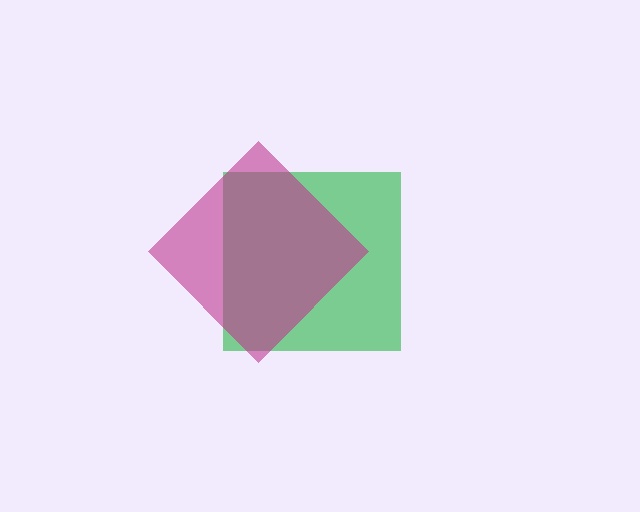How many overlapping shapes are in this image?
There are 2 overlapping shapes in the image.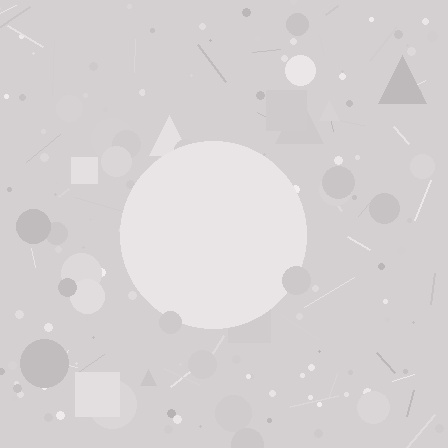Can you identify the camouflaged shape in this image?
The camouflaged shape is a circle.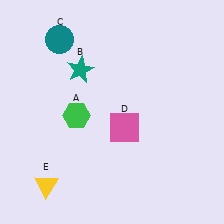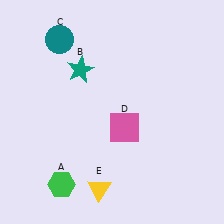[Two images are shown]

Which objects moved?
The objects that moved are: the green hexagon (A), the yellow triangle (E).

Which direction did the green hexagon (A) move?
The green hexagon (A) moved down.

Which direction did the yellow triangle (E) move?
The yellow triangle (E) moved right.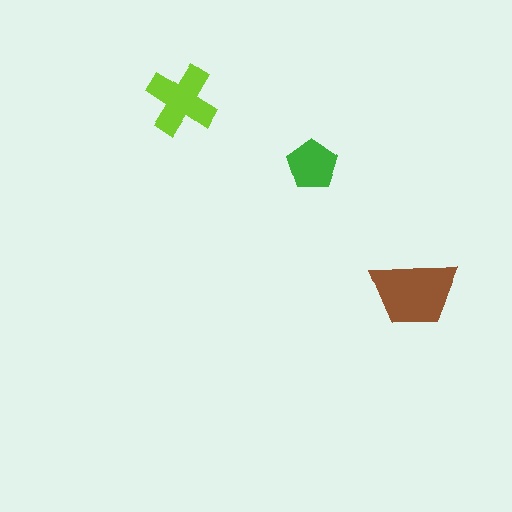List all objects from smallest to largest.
The green pentagon, the lime cross, the brown trapezoid.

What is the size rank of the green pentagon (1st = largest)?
3rd.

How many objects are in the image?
There are 3 objects in the image.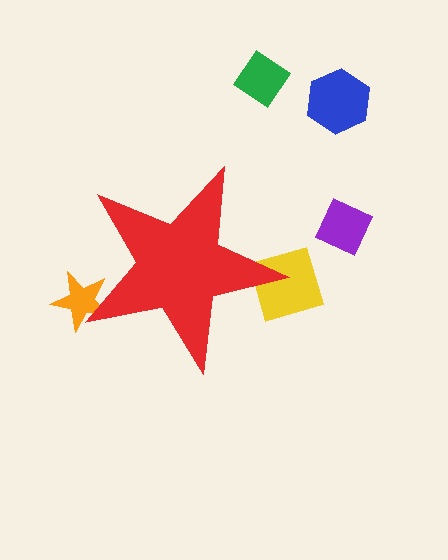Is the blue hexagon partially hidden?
No, the blue hexagon is fully visible.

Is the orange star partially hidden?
Yes, the orange star is partially hidden behind the red star.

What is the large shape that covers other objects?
A red star.